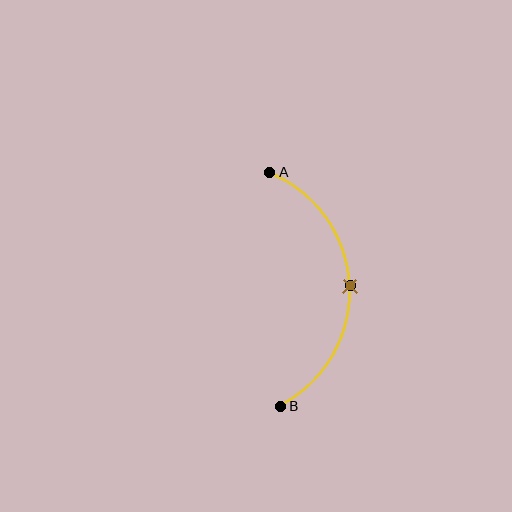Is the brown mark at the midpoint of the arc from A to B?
Yes. The brown mark lies on the arc at equal arc-length from both A and B — it is the arc midpoint.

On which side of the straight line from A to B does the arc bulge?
The arc bulges to the right of the straight line connecting A and B.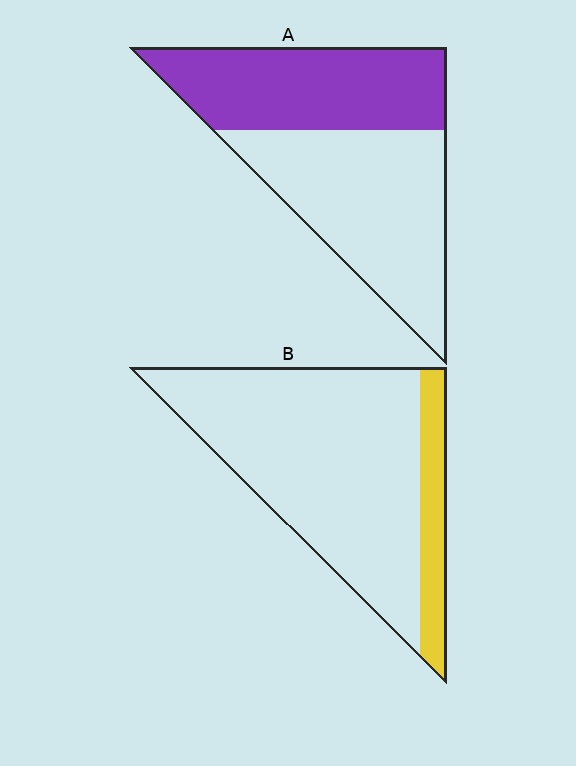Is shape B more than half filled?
No.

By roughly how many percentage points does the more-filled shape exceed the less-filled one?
By roughly 30 percentage points (A over B).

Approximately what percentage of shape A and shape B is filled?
A is approximately 45% and B is approximately 15%.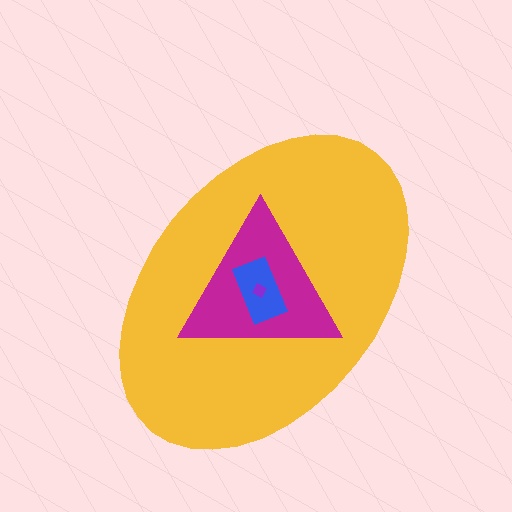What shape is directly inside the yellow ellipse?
The magenta triangle.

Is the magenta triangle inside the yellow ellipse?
Yes.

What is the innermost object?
The purple diamond.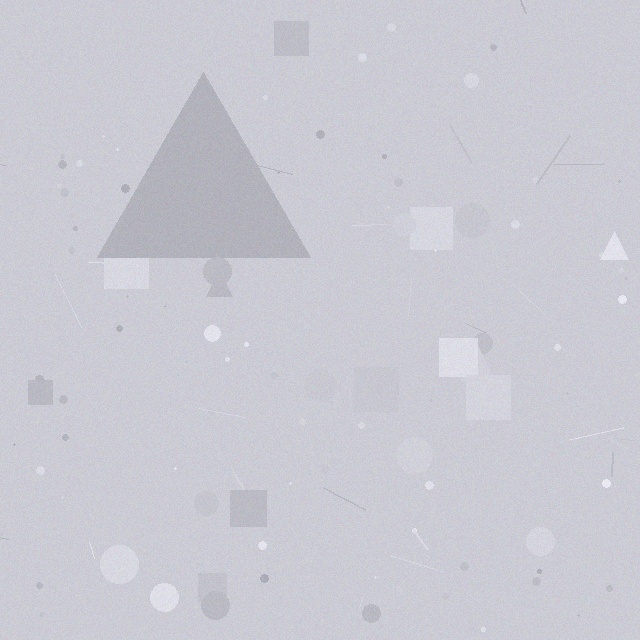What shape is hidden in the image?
A triangle is hidden in the image.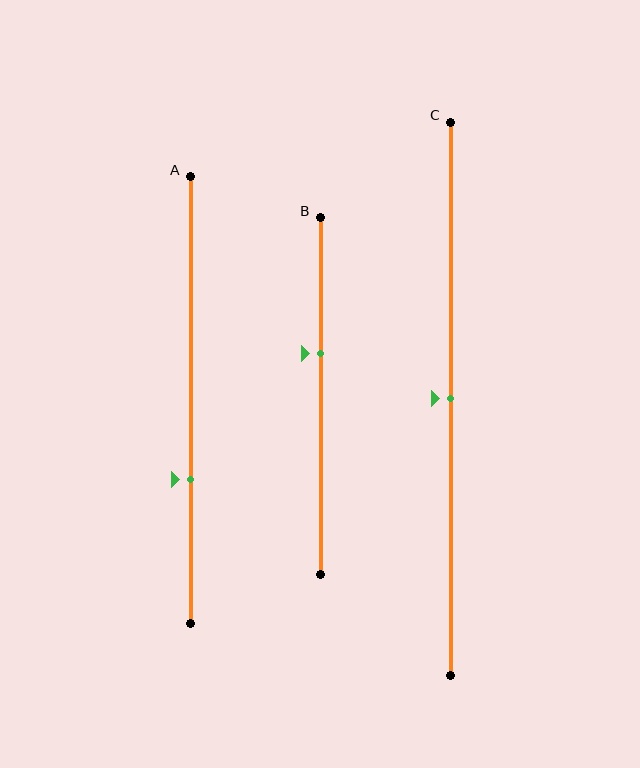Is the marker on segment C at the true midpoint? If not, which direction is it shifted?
Yes, the marker on segment C is at the true midpoint.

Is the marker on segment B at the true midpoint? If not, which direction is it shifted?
No, the marker on segment B is shifted upward by about 12% of the segment length.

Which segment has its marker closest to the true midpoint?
Segment C has its marker closest to the true midpoint.